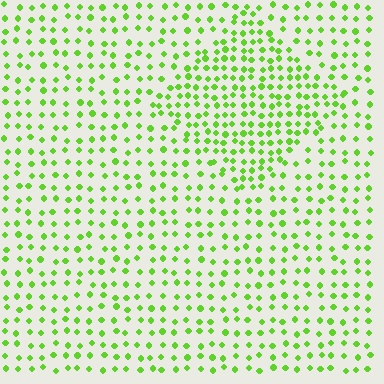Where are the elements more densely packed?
The elements are more densely packed inside the diamond boundary.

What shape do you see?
I see a diamond.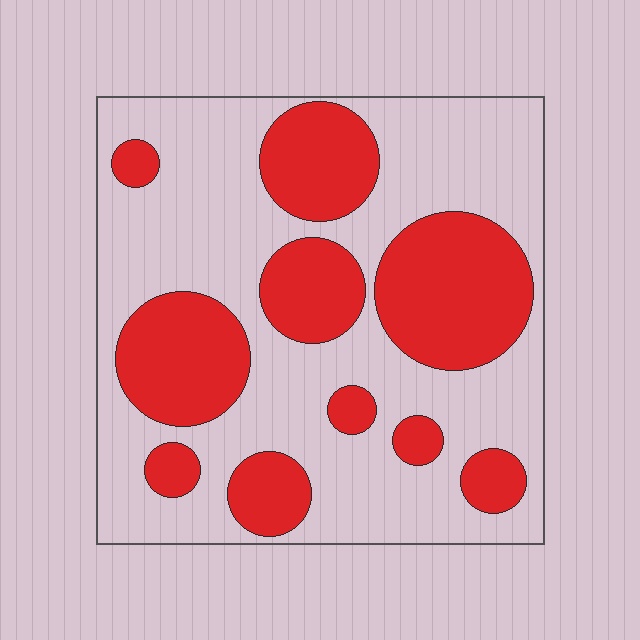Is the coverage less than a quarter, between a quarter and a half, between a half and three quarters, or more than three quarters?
Between a quarter and a half.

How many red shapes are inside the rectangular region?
10.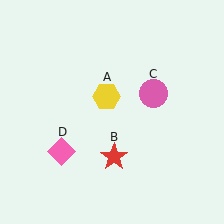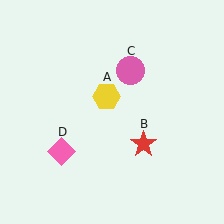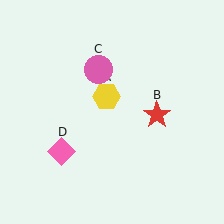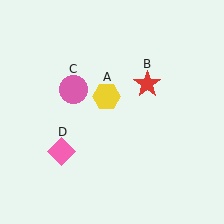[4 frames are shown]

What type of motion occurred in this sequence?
The red star (object B), pink circle (object C) rotated counterclockwise around the center of the scene.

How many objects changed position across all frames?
2 objects changed position: red star (object B), pink circle (object C).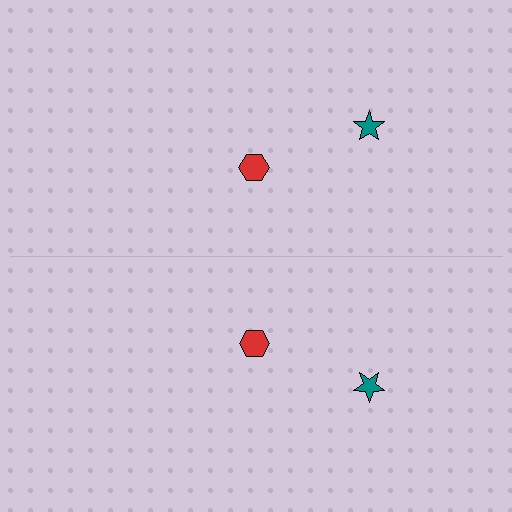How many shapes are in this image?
There are 4 shapes in this image.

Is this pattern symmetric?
Yes, this pattern has bilateral (reflection) symmetry.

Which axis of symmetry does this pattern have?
The pattern has a horizontal axis of symmetry running through the center of the image.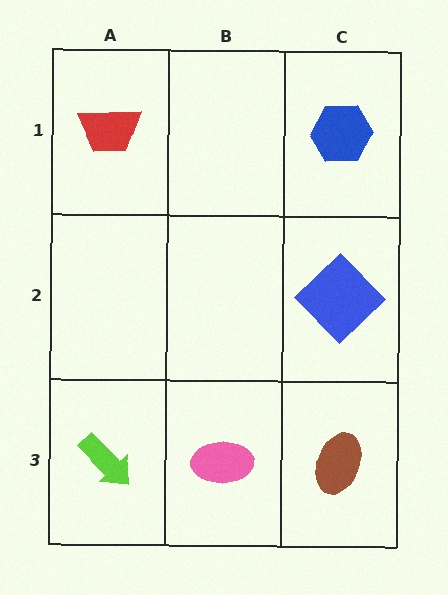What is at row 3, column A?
A lime arrow.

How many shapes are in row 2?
1 shape.